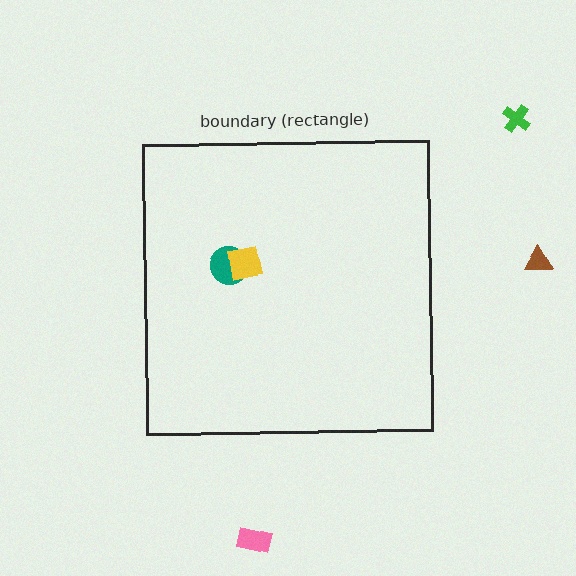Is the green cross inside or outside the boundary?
Outside.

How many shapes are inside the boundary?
2 inside, 3 outside.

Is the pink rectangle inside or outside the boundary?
Outside.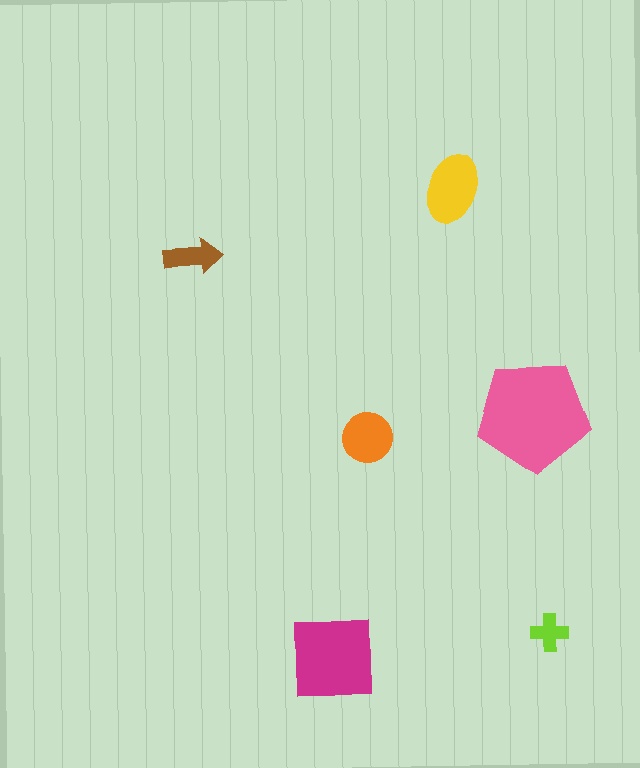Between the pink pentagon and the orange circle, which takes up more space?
The pink pentagon.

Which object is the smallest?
The lime cross.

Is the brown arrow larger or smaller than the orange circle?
Smaller.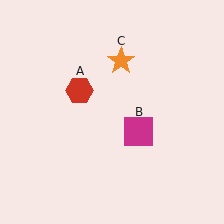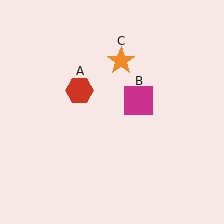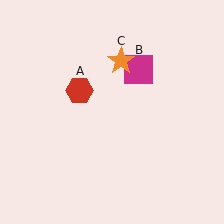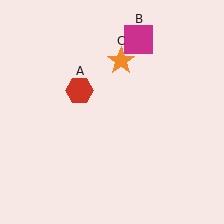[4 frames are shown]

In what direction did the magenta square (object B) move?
The magenta square (object B) moved up.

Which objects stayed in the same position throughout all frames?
Red hexagon (object A) and orange star (object C) remained stationary.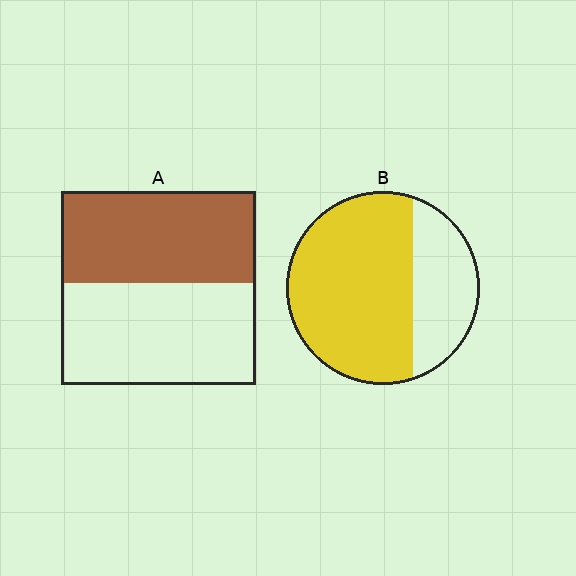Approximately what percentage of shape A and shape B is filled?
A is approximately 45% and B is approximately 70%.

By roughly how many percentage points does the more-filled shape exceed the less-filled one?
By roughly 20 percentage points (B over A).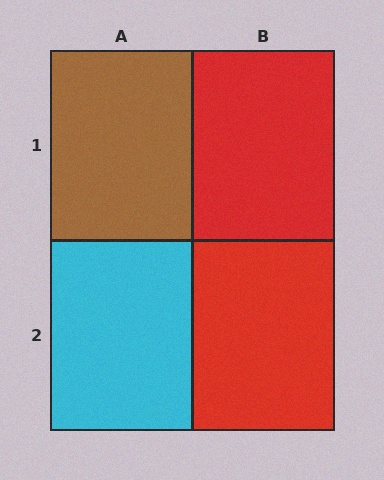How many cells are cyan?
1 cell is cyan.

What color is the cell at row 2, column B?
Red.